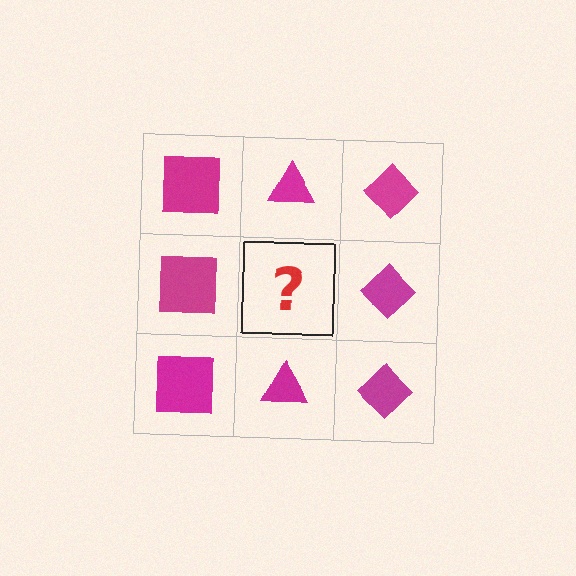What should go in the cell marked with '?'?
The missing cell should contain a magenta triangle.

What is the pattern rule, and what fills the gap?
The rule is that each column has a consistent shape. The gap should be filled with a magenta triangle.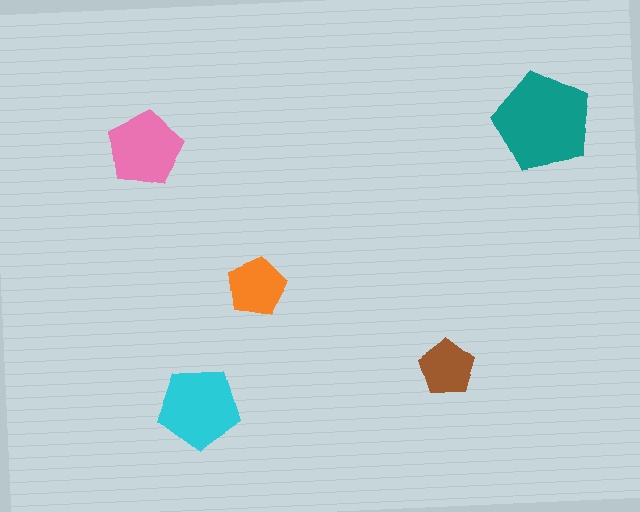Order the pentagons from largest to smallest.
the teal one, the cyan one, the pink one, the orange one, the brown one.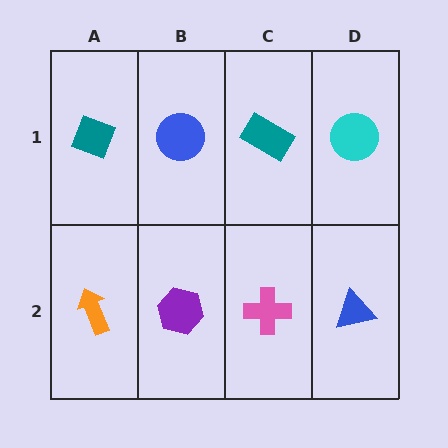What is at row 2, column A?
An orange arrow.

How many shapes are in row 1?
4 shapes.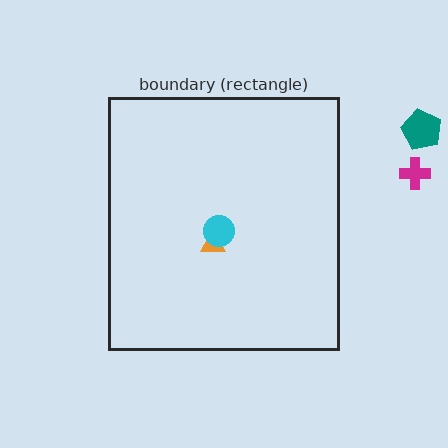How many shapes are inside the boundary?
2 inside, 2 outside.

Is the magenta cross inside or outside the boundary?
Outside.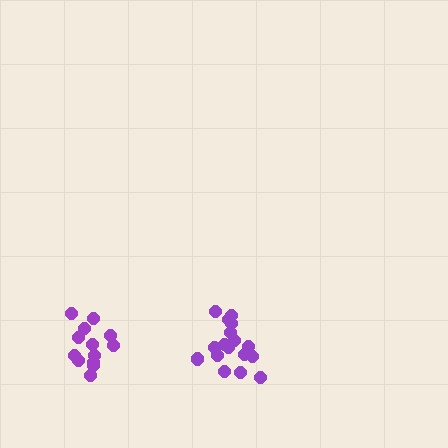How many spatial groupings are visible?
There are 2 spatial groupings.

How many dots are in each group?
Group 1: 13 dots, Group 2: 17 dots (30 total).